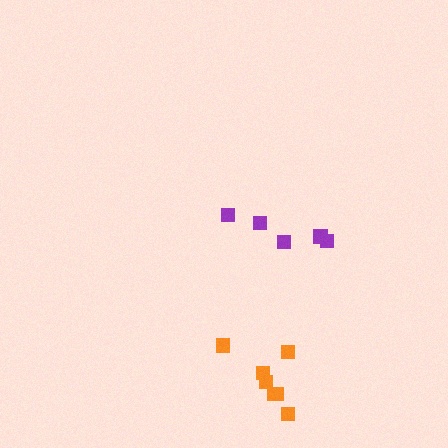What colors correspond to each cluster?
The clusters are colored: purple, orange.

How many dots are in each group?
Group 1: 5 dots, Group 2: 7 dots (12 total).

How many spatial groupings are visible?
There are 2 spatial groupings.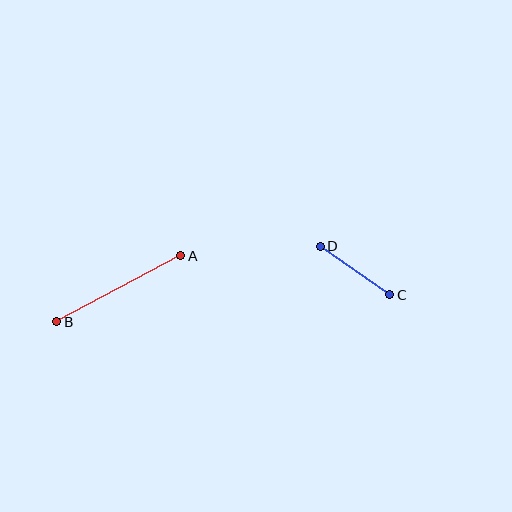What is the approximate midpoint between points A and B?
The midpoint is at approximately (119, 289) pixels.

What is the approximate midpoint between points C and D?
The midpoint is at approximately (355, 271) pixels.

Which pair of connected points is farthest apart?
Points A and B are farthest apart.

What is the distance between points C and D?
The distance is approximately 85 pixels.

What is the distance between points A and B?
The distance is approximately 140 pixels.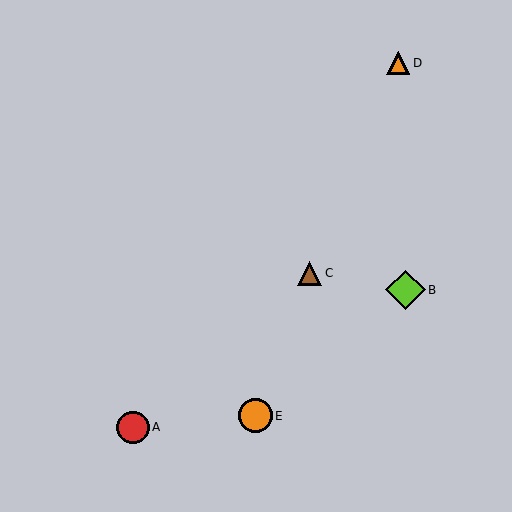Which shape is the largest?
The lime diamond (labeled B) is the largest.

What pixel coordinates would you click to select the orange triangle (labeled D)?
Click at (398, 63) to select the orange triangle D.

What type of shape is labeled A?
Shape A is a red circle.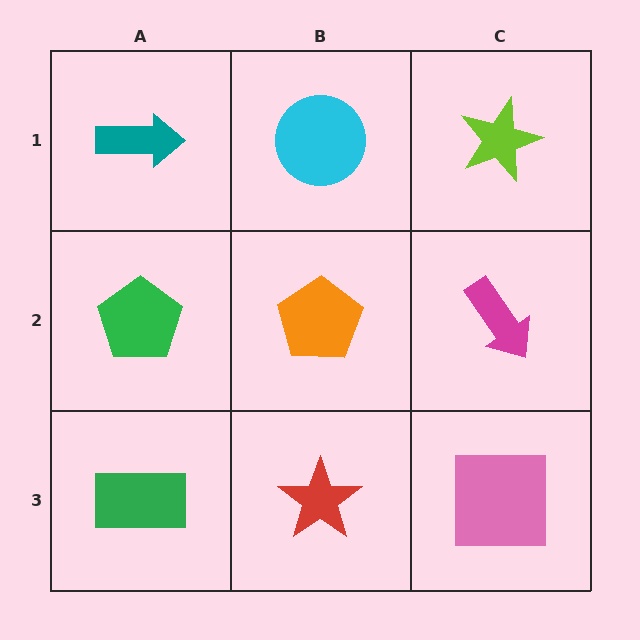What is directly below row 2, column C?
A pink square.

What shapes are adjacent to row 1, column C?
A magenta arrow (row 2, column C), a cyan circle (row 1, column B).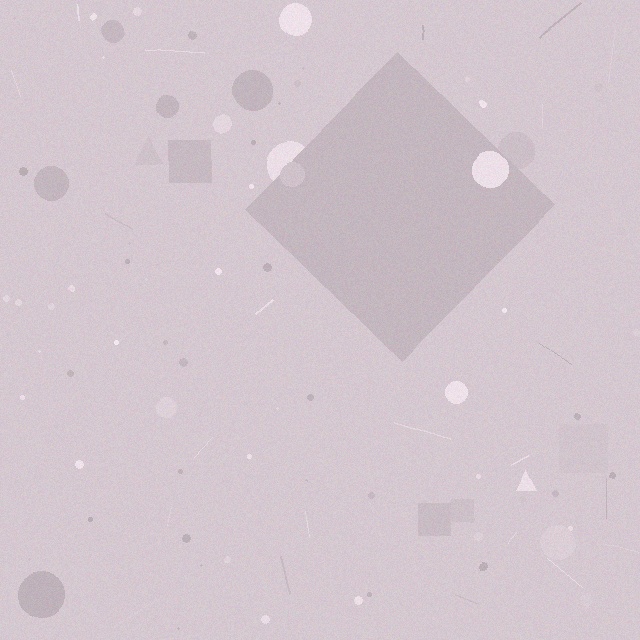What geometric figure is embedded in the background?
A diamond is embedded in the background.